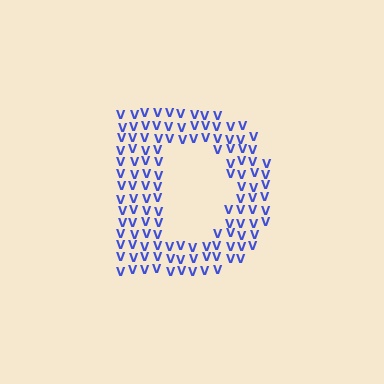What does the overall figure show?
The overall figure shows the letter D.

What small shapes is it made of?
It is made of small letter V's.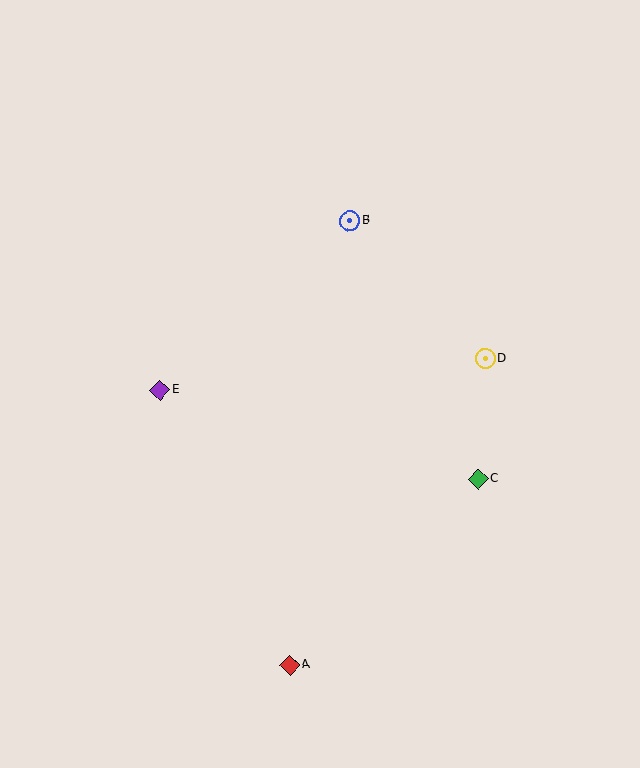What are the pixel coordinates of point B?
Point B is at (350, 221).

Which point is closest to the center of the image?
Point E at (160, 390) is closest to the center.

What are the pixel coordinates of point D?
Point D is at (485, 359).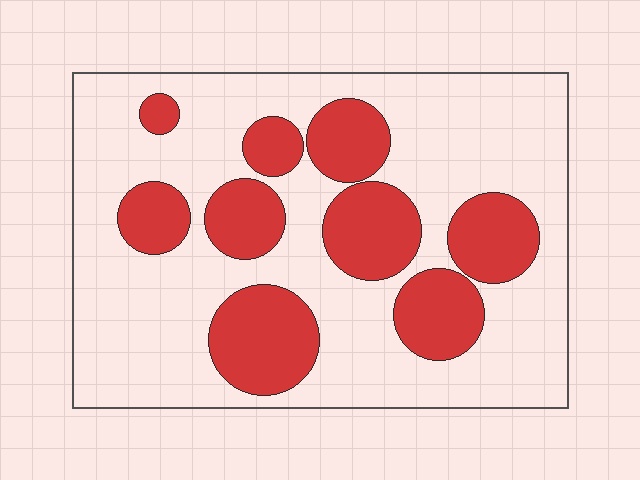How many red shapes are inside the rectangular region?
9.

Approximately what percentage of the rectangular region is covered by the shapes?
Approximately 30%.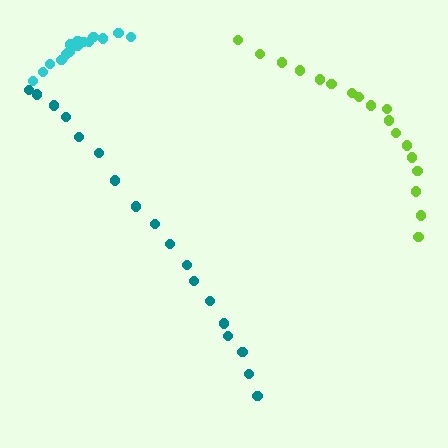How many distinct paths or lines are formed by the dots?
There are 3 distinct paths.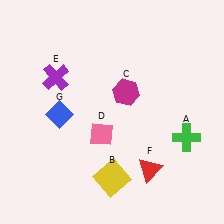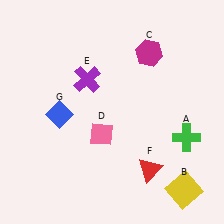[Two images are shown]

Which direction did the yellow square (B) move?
The yellow square (B) moved right.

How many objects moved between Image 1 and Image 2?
3 objects moved between the two images.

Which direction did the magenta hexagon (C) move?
The magenta hexagon (C) moved up.